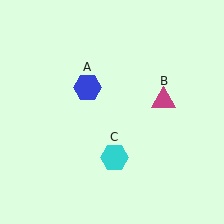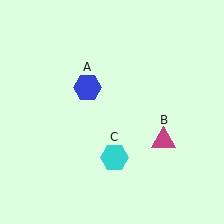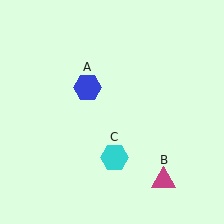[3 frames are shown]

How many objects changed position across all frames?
1 object changed position: magenta triangle (object B).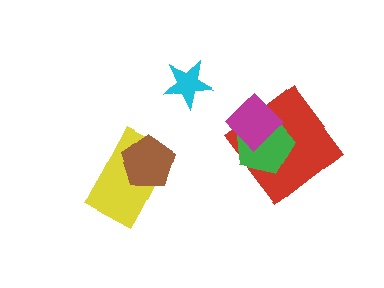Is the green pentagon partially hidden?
Yes, it is partially covered by another shape.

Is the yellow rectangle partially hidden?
Yes, it is partially covered by another shape.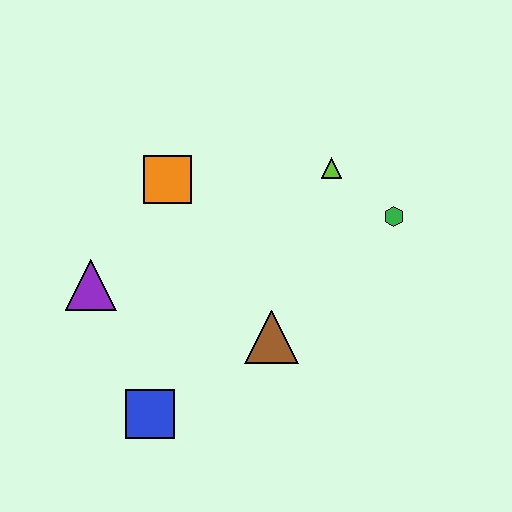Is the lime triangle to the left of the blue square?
No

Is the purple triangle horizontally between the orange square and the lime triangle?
No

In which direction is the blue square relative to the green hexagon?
The blue square is to the left of the green hexagon.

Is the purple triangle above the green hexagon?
No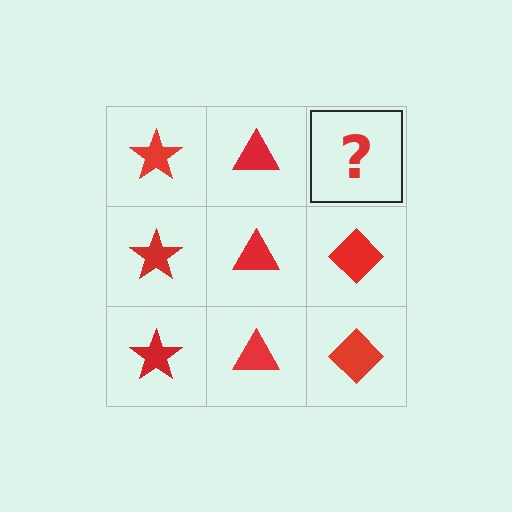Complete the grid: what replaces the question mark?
The question mark should be replaced with a red diamond.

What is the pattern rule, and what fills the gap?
The rule is that each column has a consistent shape. The gap should be filled with a red diamond.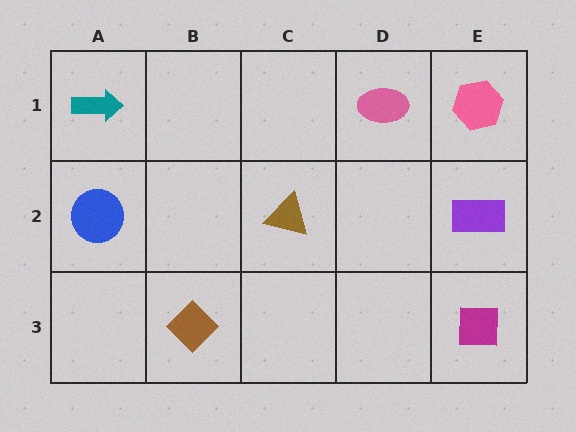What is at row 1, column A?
A teal arrow.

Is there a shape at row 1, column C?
No, that cell is empty.